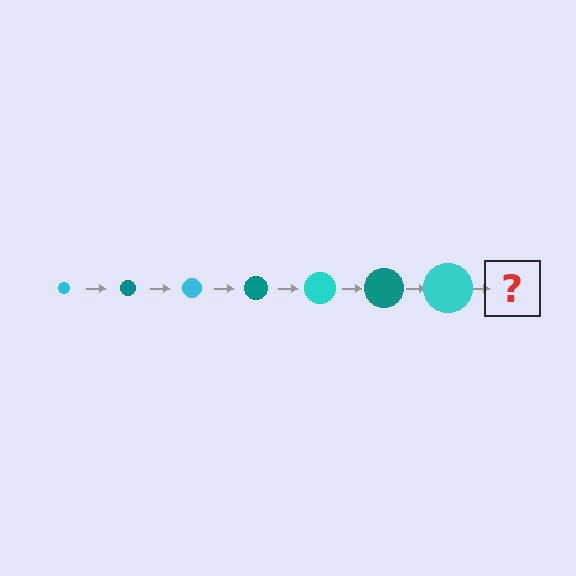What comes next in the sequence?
The next element should be a teal circle, larger than the previous one.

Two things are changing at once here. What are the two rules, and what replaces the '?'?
The two rules are that the circle grows larger each step and the color cycles through cyan and teal. The '?' should be a teal circle, larger than the previous one.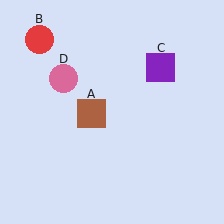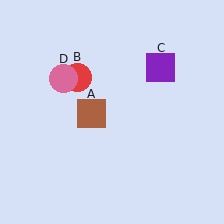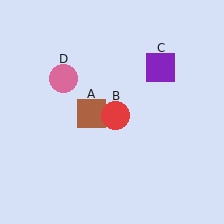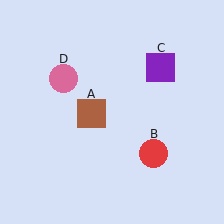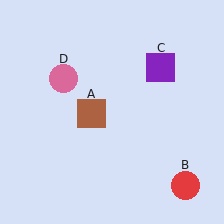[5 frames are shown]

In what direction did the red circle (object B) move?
The red circle (object B) moved down and to the right.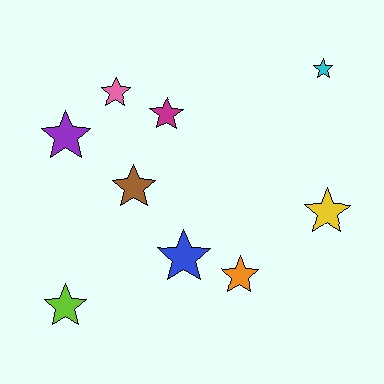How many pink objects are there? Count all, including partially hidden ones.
There is 1 pink object.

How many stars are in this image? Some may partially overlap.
There are 9 stars.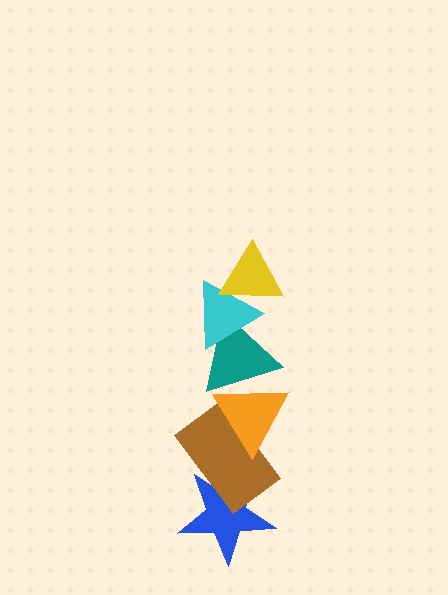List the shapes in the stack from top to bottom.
From top to bottom: the yellow triangle, the cyan triangle, the teal triangle, the orange triangle, the brown rectangle, the blue star.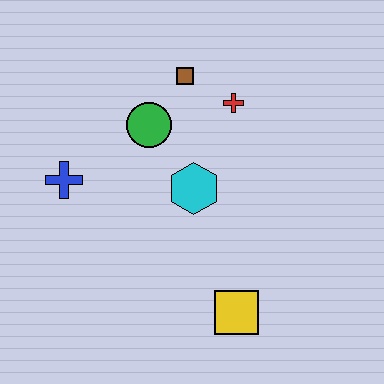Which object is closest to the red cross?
The brown square is closest to the red cross.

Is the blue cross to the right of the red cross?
No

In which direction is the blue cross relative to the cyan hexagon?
The blue cross is to the left of the cyan hexagon.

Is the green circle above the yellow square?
Yes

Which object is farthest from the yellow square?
The brown square is farthest from the yellow square.